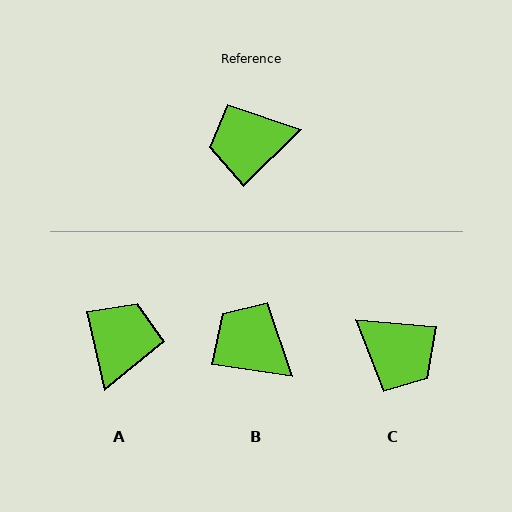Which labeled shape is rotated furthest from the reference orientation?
C, about 130 degrees away.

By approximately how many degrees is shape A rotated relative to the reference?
Approximately 122 degrees clockwise.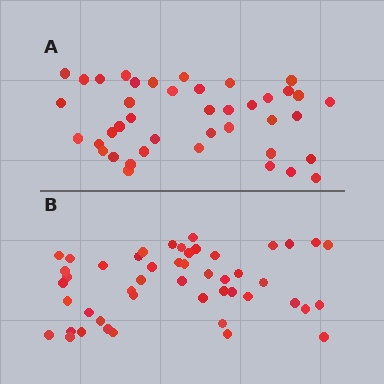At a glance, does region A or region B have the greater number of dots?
Region B (the bottom region) has more dots.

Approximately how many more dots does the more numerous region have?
Region B has roughly 8 or so more dots than region A.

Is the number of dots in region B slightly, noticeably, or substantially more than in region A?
Region B has only slightly more — the two regions are fairly close. The ratio is roughly 1.2 to 1.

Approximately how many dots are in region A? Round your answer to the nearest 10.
About 40 dots. (The exact count is 41, which rounds to 40.)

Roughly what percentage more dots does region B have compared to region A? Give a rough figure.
About 15% more.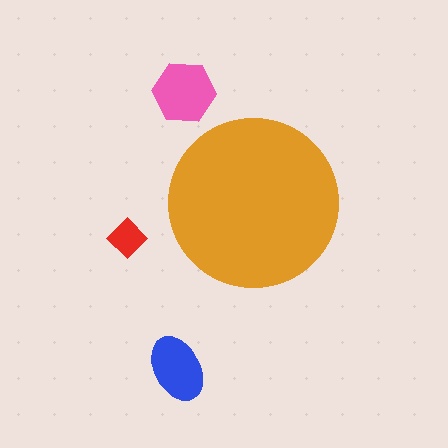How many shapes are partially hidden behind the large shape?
0 shapes are partially hidden.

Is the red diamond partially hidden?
No, the red diamond is fully visible.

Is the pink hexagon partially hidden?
No, the pink hexagon is fully visible.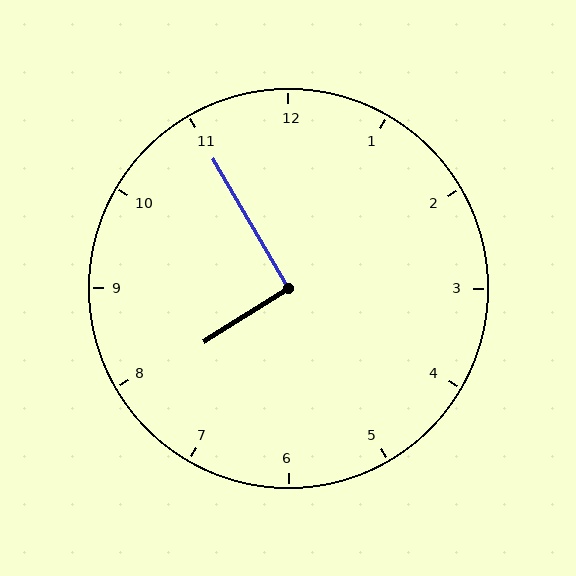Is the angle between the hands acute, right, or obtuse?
It is right.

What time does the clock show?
7:55.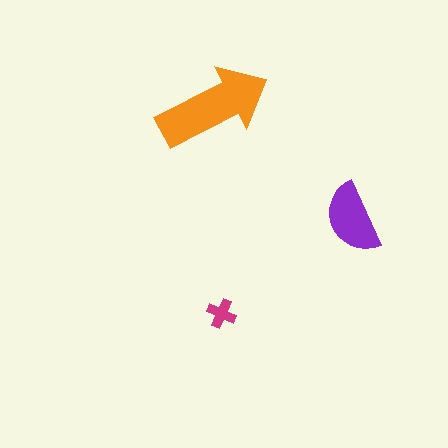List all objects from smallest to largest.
The magenta cross, the purple semicircle, the orange arrow.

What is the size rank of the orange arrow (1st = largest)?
1st.